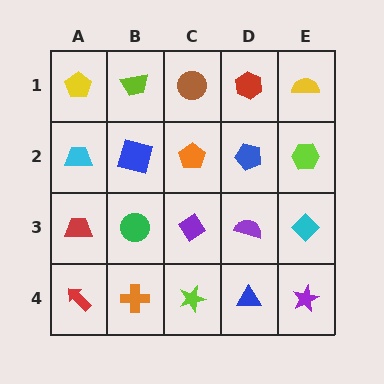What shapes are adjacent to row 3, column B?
A blue square (row 2, column B), an orange cross (row 4, column B), a red trapezoid (row 3, column A), a purple diamond (row 3, column C).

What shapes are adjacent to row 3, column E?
A lime hexagon (row 2, column E), a purple star (row 4, column E), a purple semicircle (row 3, column D).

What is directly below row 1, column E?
A lime hexagon.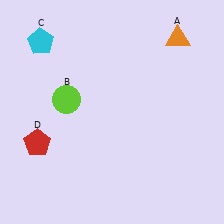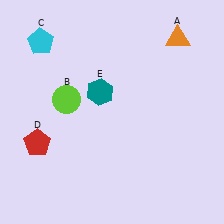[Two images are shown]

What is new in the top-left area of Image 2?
A teal hexagon (E) was added in the top-left area of Image 2.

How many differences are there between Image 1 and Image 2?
There is 1 difference between the two images.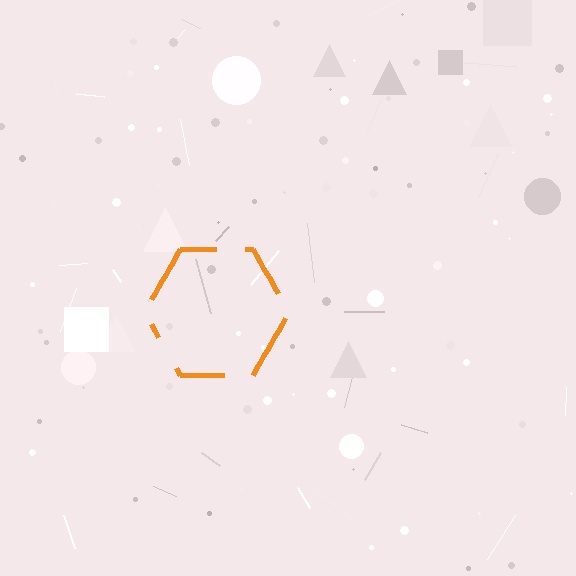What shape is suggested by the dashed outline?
The dashed outline suggests a hexagon.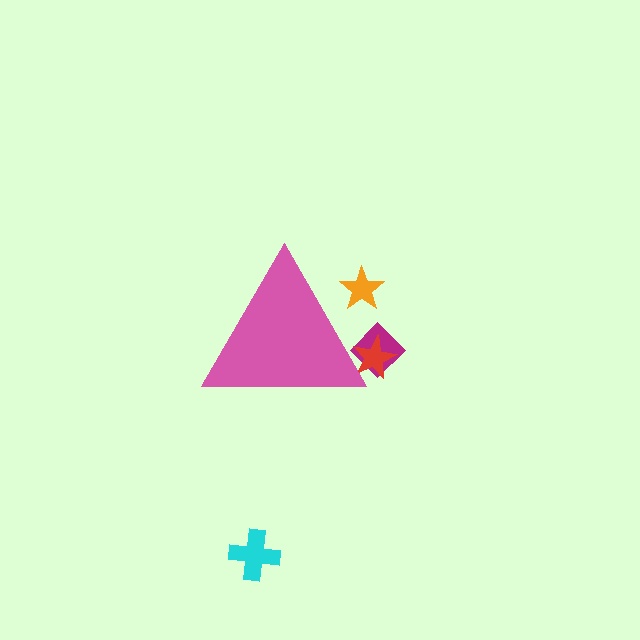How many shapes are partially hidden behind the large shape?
3 shapes are partially hidden.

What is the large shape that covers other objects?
A pink triangle.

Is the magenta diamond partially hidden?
Yes, the magenta diamond is partially hidden behind the pink triangle.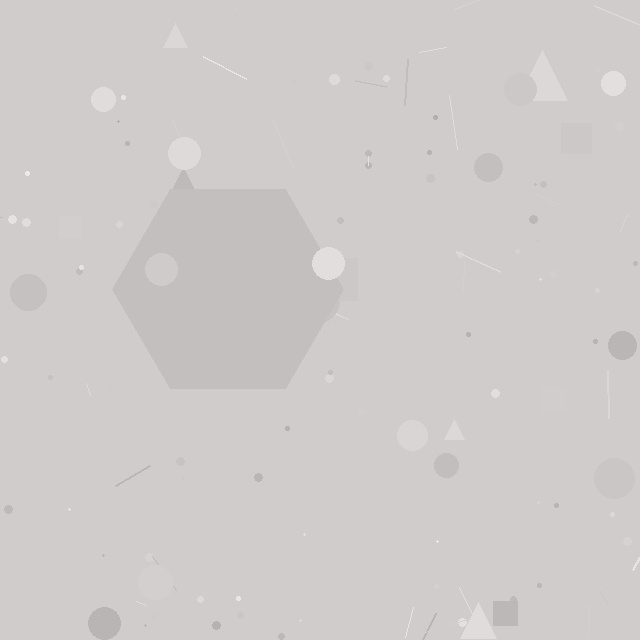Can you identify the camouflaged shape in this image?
The camouflaged shape is a hexagon.